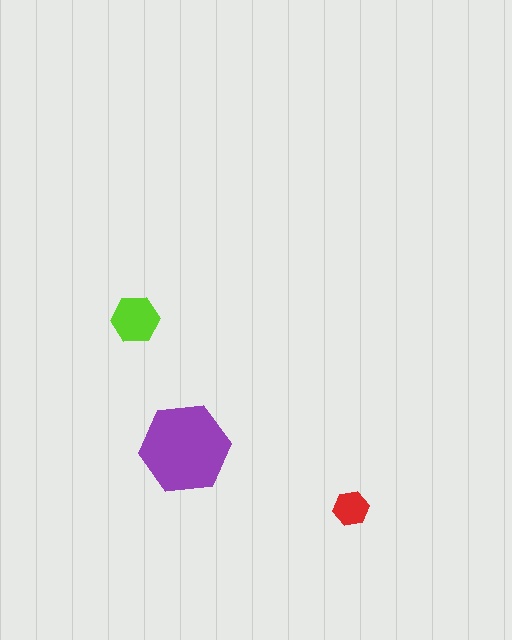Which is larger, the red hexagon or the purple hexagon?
The purple one.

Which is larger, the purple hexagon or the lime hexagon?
The purple one.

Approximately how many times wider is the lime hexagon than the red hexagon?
About 1.5 times wider.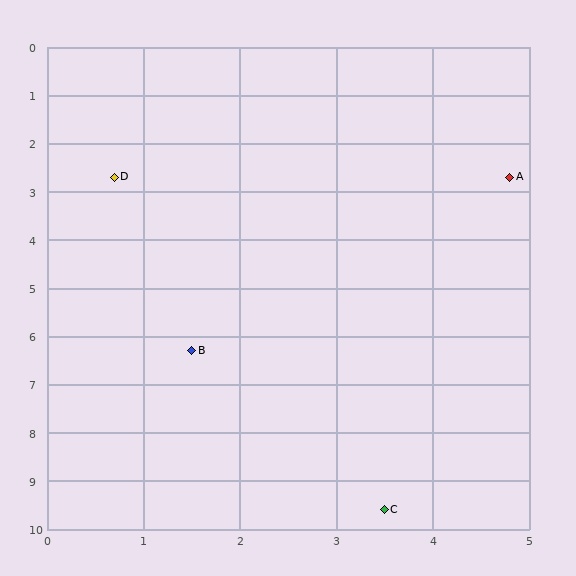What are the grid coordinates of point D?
Point D is at approximately (0.7, 2.7).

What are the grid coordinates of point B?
Point B is at approximately (1.5, 6.3).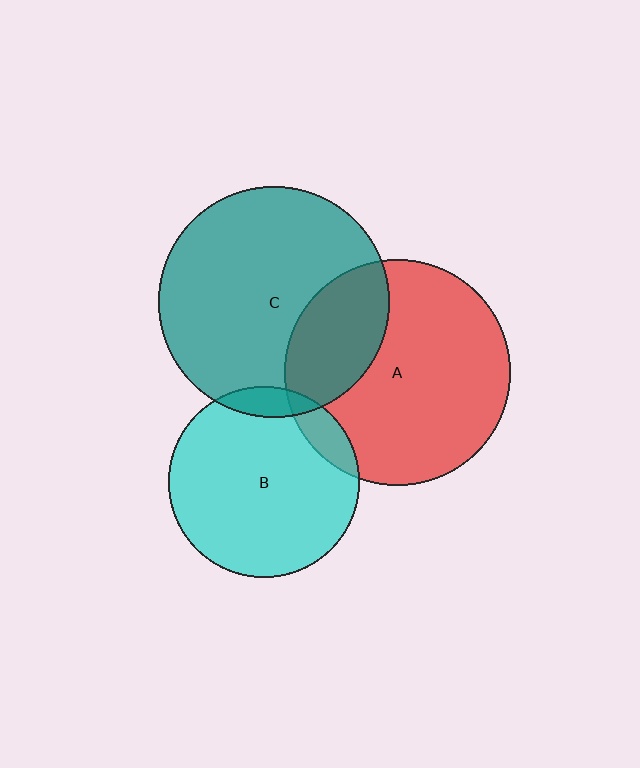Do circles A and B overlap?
Yes.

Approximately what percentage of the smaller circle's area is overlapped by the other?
Approximately 10%.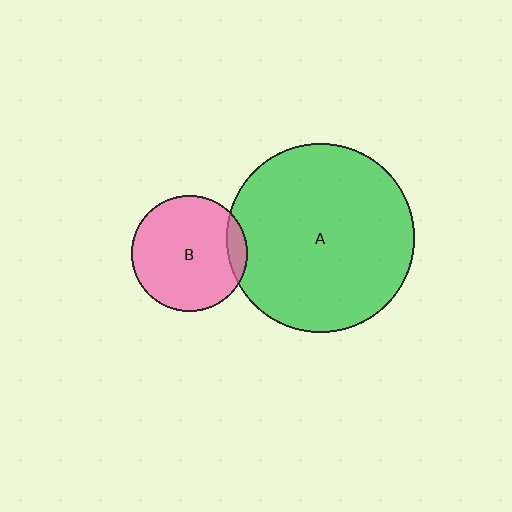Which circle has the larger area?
Circle A (green).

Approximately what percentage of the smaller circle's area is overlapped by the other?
Approximately 10%.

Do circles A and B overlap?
Yes.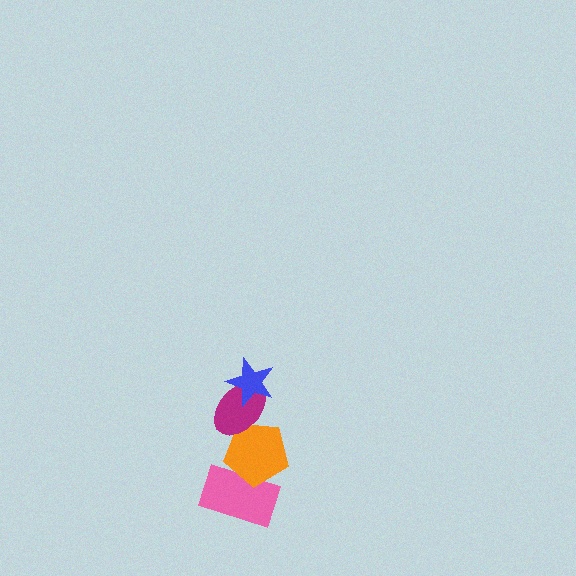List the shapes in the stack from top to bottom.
From top to bottom: the blue star, the magenta ellipse, the orange pentagon, the pink rectangle.